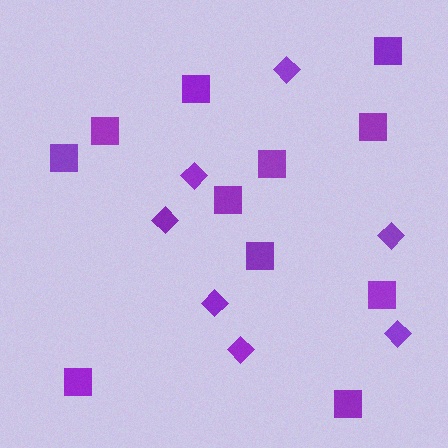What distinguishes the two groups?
There are 2 groups: one group of squares (11) and one group of diamonds (7).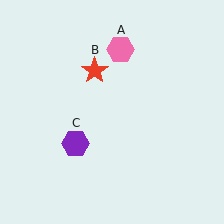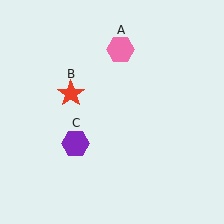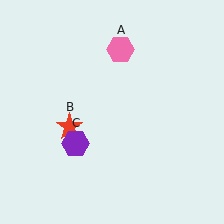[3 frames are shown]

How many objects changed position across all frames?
1 object changed position: red star (object B).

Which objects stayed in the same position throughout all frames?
Pink hexagon (object A) and purple hexagon (object C) remained stationary.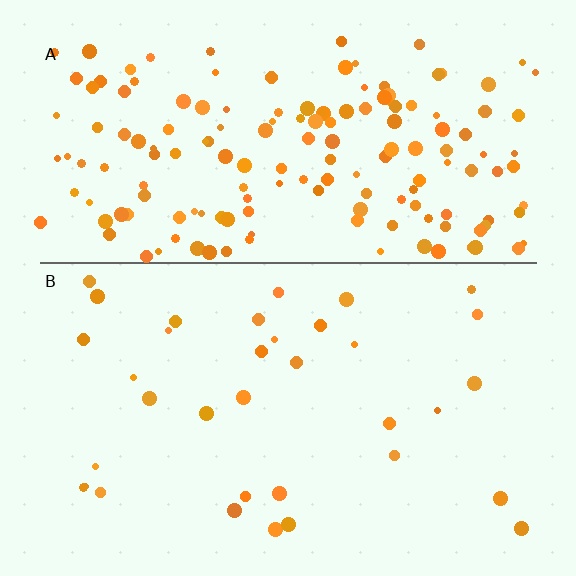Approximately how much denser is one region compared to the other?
Approximately 4.9× — region A over region B.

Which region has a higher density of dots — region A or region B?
A (the top).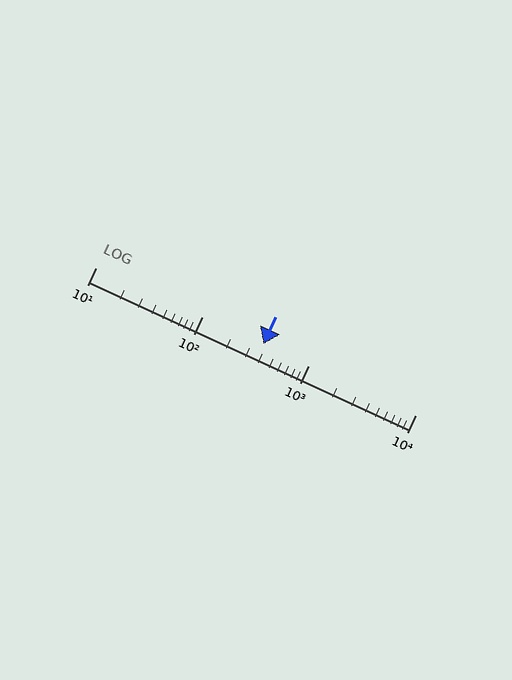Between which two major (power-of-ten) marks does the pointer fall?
The pointer is between 100 and 1000.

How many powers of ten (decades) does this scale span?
The scale spans 3 decades, from 10 to 10000.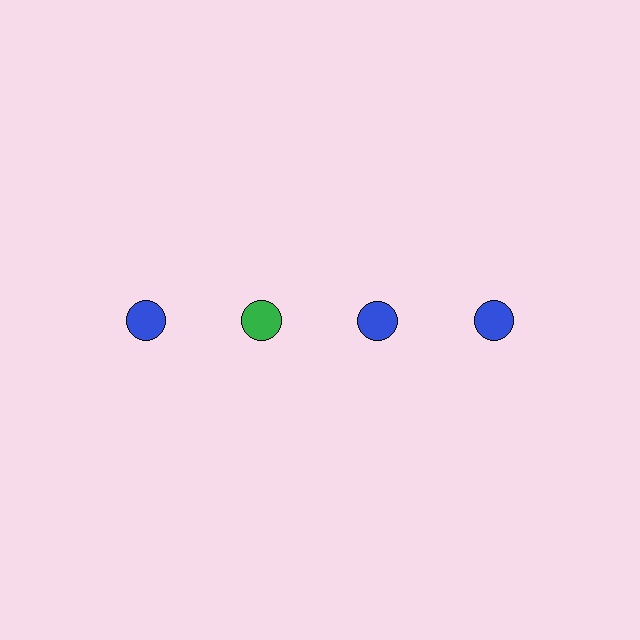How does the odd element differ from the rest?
It has a different color: green instead of blue.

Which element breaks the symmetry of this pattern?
The green circle in the top row, second from left column breaks the symmetry. All other shapes are blue circles.